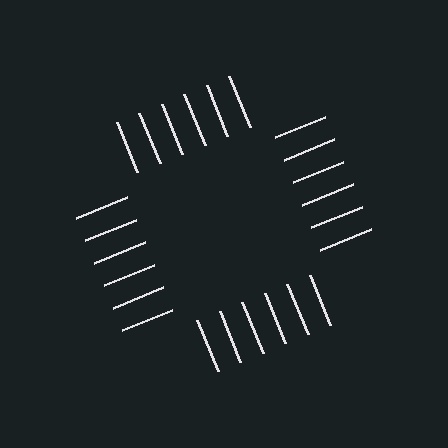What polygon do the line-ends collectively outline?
An illusory square — the line segments terminate on its edges but no continuous stroke is drawn.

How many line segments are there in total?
24 — 6 along each of the 4 edges.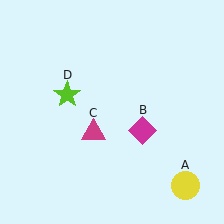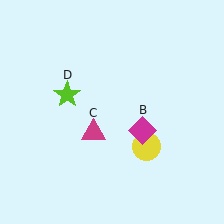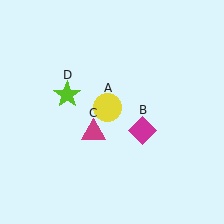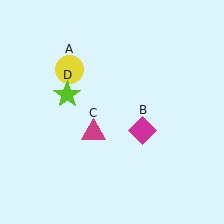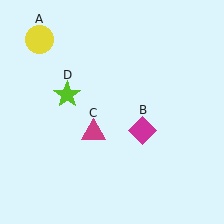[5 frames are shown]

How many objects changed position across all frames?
1 object changed position: yellow circle (object A).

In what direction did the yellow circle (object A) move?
The yellow circle (object A) moved up and to the left.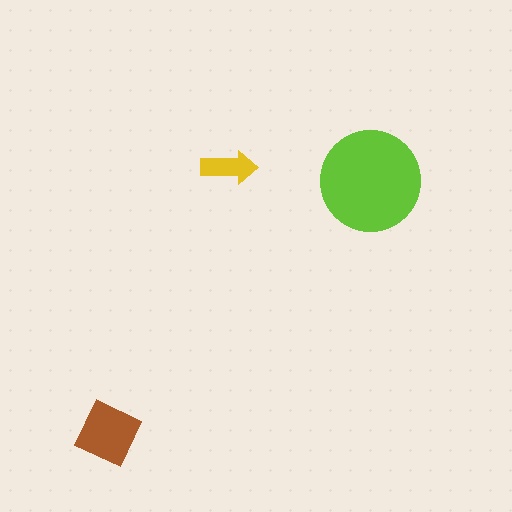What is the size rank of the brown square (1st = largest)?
2nd.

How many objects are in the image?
There are 3 objects in the image.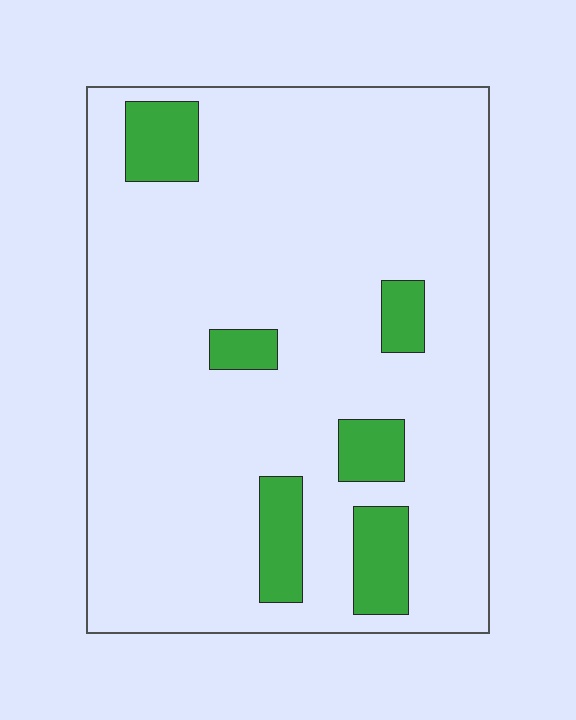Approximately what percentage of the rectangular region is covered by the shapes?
Approximately 15%.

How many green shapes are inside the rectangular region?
6.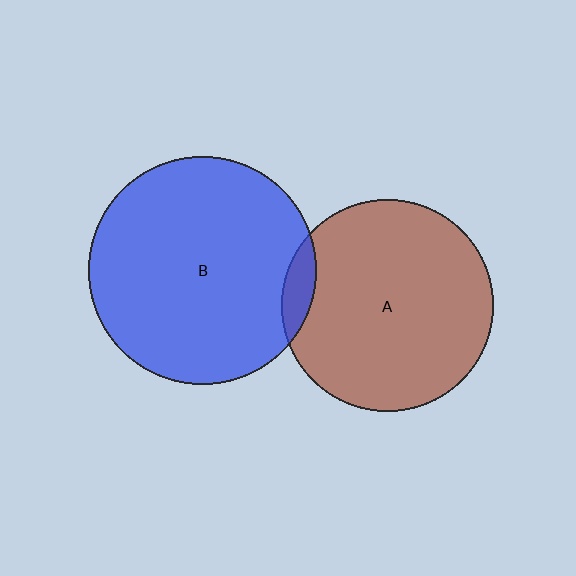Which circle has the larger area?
Circle B (blue).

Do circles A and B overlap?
Yes.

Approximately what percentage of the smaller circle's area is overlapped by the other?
Approximately 5%.